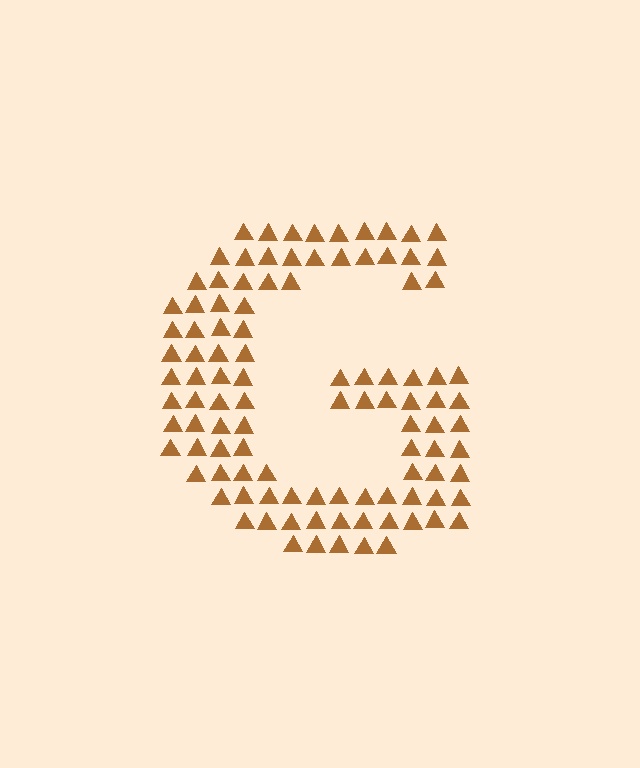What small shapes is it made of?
It is made of small triangles.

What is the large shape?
The large shape is the letter G.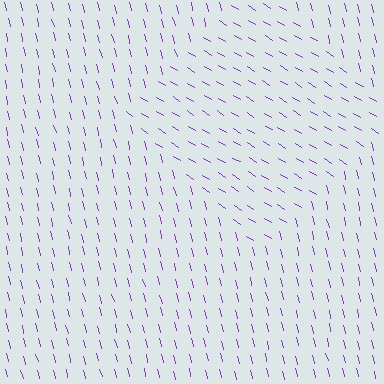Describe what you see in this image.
The image is filled with small purple line segments. A diamond region in the image has lines oriented differently from the surrounding lines, creating a visible texture boundary.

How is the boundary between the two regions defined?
The boundary is defined purely by a change in line orientation (approximately 45 degrees difference). All lines are the same color and thickness.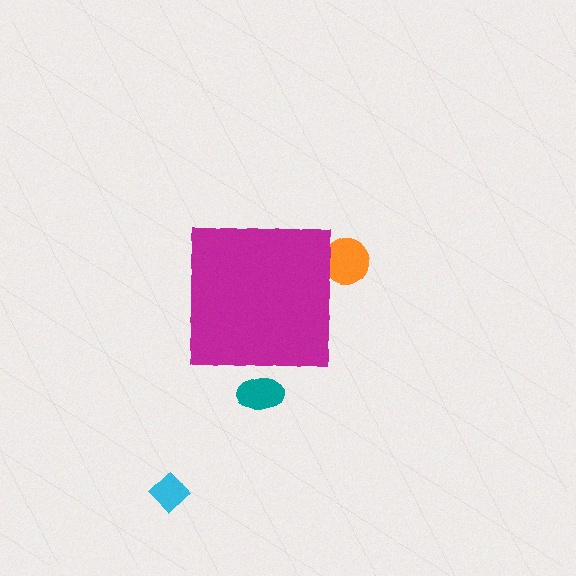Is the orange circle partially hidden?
Yes, the orange circle is partially hidden behind the magenta square.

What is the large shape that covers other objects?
A magenta square.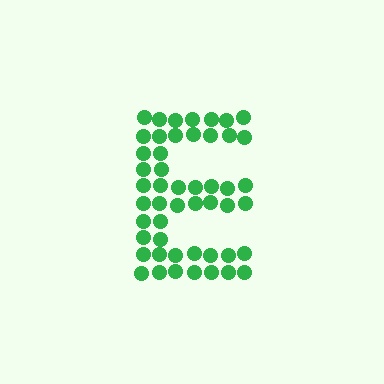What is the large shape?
The large shape is the letter E.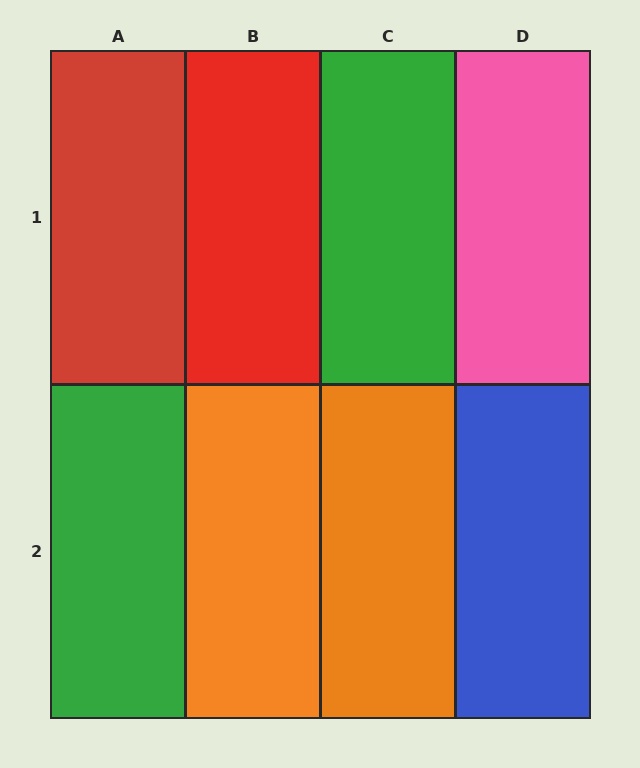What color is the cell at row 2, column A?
Green.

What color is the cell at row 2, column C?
Orange.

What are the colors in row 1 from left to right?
Red, red, green, pink.